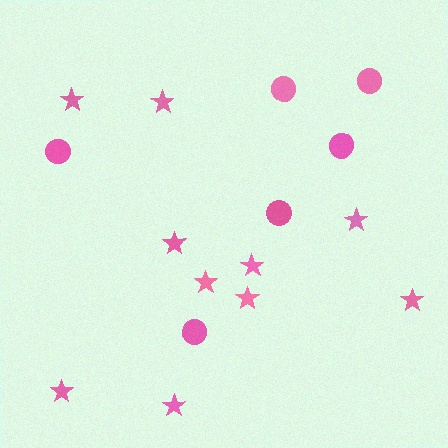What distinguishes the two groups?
There are 2 groups: one group of stars (10) and one group of circles (6).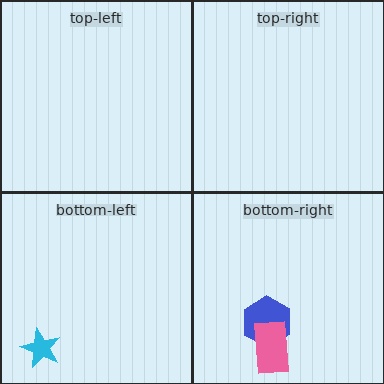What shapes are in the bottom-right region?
The blue hexagon, the pink rectangle.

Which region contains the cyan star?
The bottom-left region.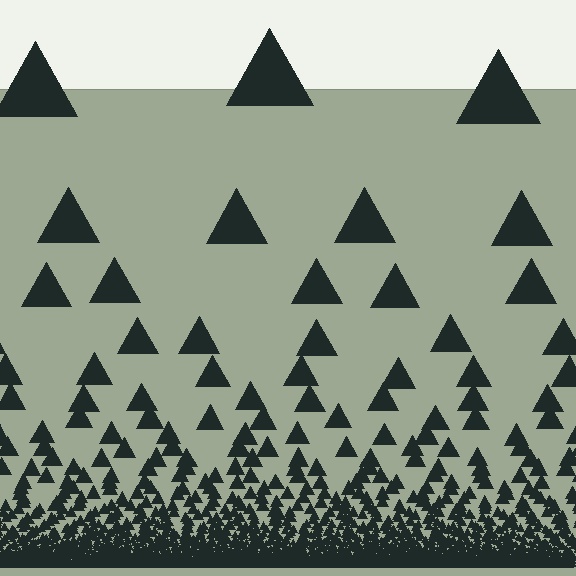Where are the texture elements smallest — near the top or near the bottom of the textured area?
Near the bottom.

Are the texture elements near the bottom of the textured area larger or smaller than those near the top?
Smaller. The gradient is inverted — elements near the bottom are smaller and denser.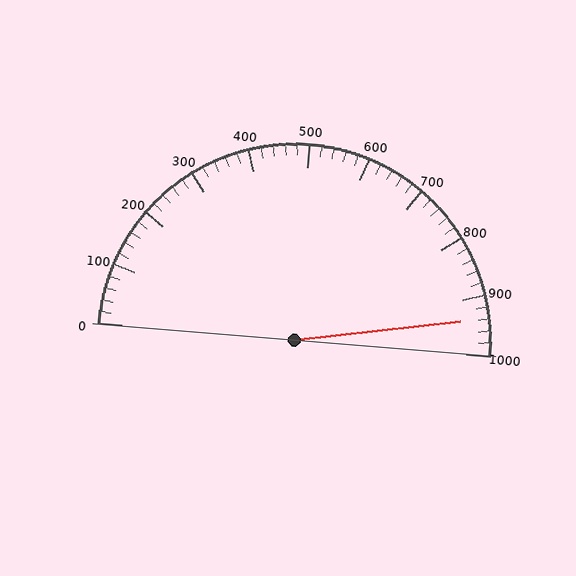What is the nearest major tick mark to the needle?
The nearest major tick mark is 900.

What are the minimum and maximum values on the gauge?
The gauge ranges from 0 to 1000.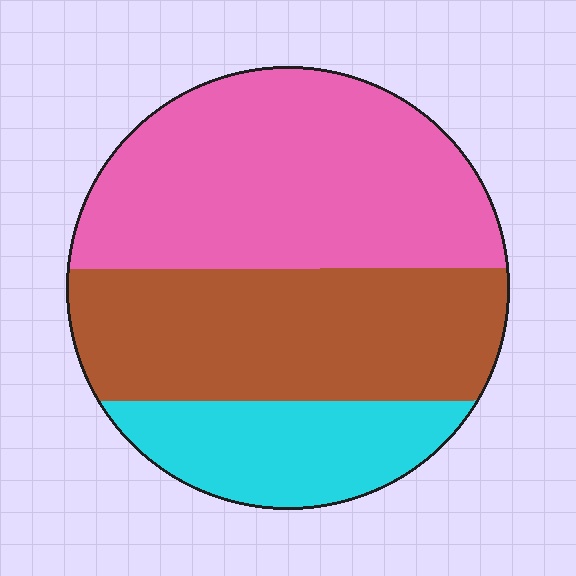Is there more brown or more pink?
Pink.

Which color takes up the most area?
Pink, at roughly 45%.